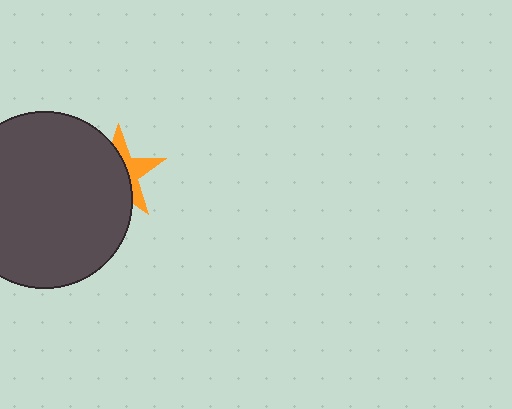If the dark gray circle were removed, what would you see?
You would see the complete orange star.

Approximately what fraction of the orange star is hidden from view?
Roughly 62% of the orange star is hidden behind the dark gray circle.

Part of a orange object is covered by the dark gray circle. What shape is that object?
It is a star.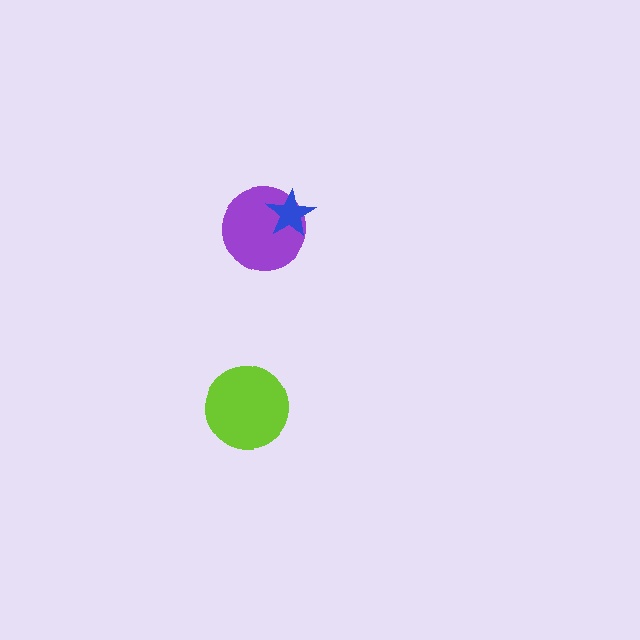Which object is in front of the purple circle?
The blue star is in front of the purple circle.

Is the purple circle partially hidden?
Yes, it is partially covered by another shape.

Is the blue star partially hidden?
No, no other shape covers it.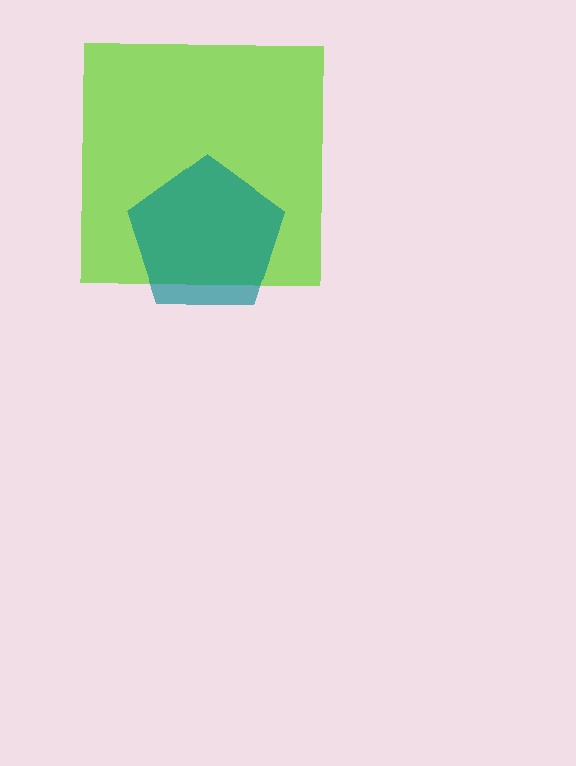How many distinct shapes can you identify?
There are 2 distinct shapes: a lime square, a teal pentagon.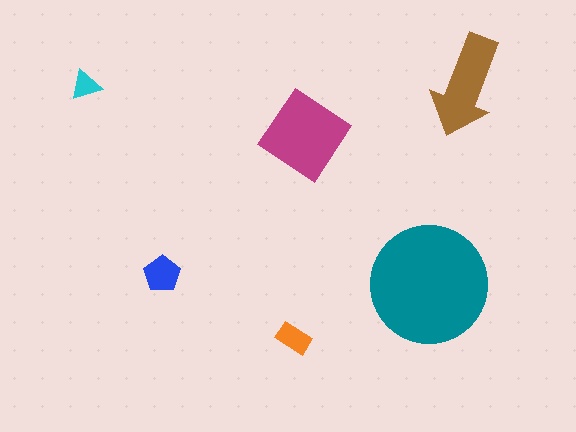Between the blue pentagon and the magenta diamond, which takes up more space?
The magenta diamond.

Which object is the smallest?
The cyan triangle.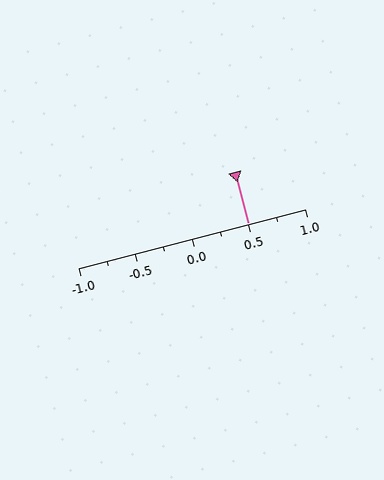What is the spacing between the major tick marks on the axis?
The major ticks are spaced 0.5 apart.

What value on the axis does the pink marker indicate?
The marker indicates approximately 0.5.